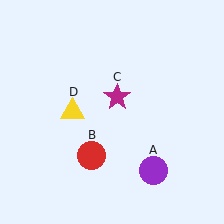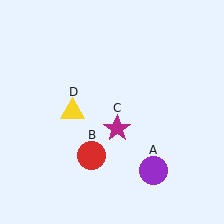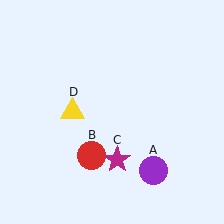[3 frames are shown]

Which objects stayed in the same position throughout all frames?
Purple circle (object A) and red circle (object B) and yellow triangle (object D) remained stationary.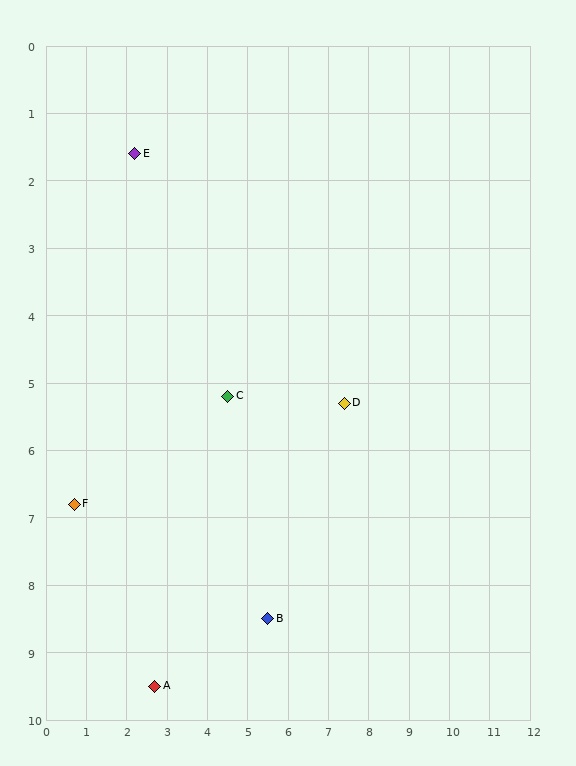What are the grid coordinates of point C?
Point C is at approximately (4.5, 5.2).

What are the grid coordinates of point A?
Point A is at approximately (2.7, 9.5).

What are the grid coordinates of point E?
Point E is at approximately (2.2, 1.6).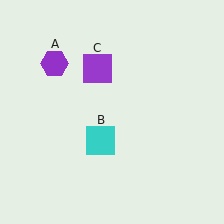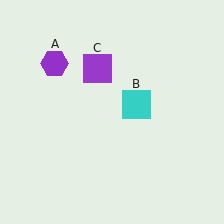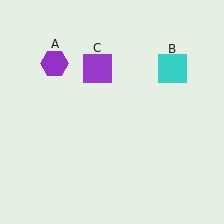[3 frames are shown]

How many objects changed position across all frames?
1 object changed position: cyan square (object B).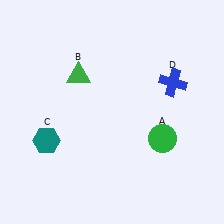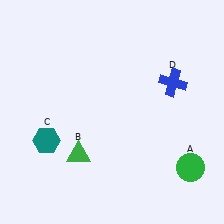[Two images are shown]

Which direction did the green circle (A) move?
The green circle (A) moved down.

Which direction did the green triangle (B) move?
The green triangle (B) moved down.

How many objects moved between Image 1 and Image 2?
2 objects moved between the two images.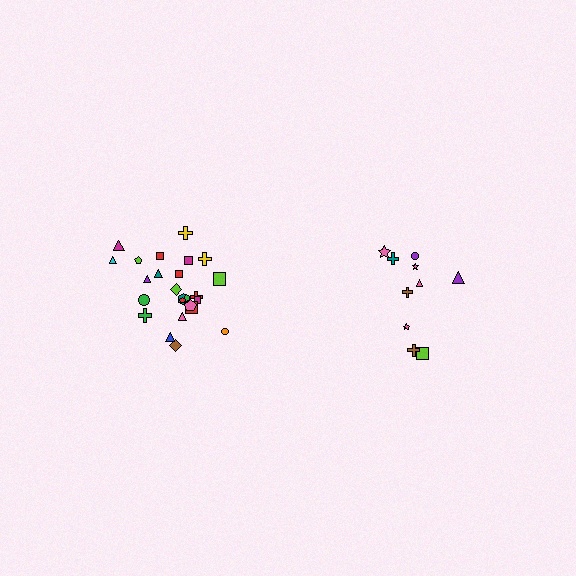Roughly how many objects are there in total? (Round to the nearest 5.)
Roughly 35 objects in total.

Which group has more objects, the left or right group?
The left group.